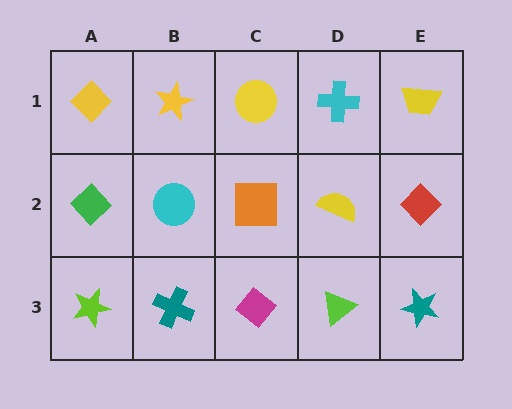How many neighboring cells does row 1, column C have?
3.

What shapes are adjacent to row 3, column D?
A yellow semicircle (row 2, column D), a magenta diamond (row 3, column C), a teal star (row 3, column E).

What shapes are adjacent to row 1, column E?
A red diamond (row 2, column E), a cyan cross (row 1, column D).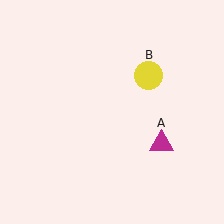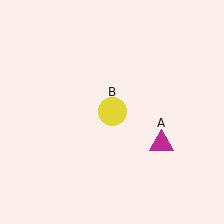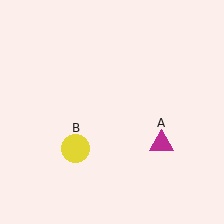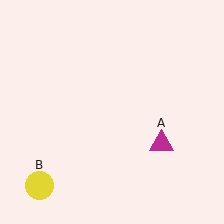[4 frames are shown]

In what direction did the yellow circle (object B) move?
The yellow circle (object B) moved down and to the left.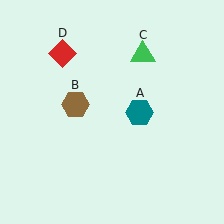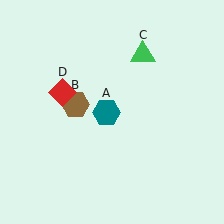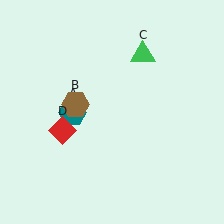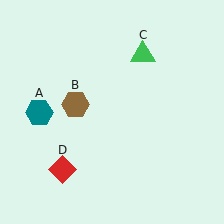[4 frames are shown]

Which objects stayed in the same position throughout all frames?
Brown hexagon (object B) and green triangle (object C) remained stationary.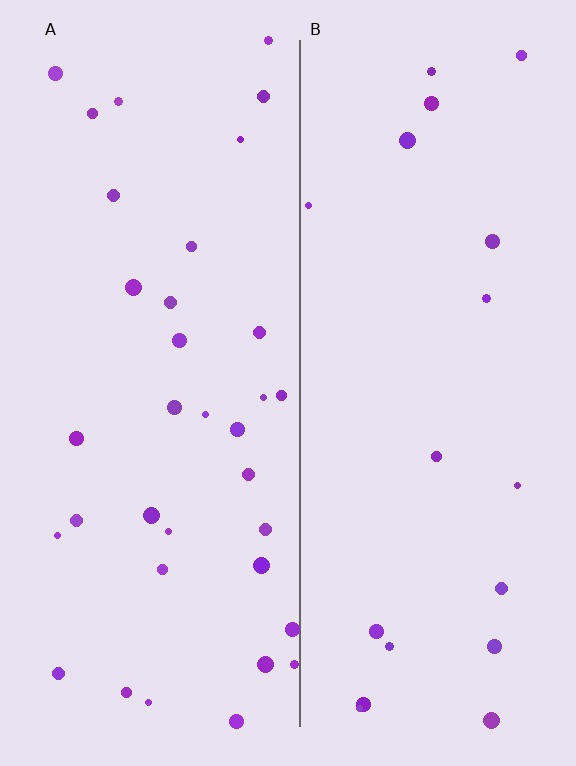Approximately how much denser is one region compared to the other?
Approximately 1.9× — region A over region B.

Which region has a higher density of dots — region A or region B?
A (the left).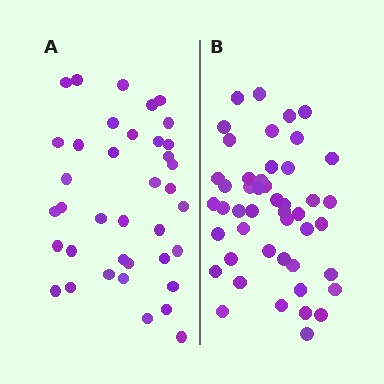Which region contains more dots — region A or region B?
Region B (the right region) has more dots.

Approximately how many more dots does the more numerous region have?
Region B has roughly 8 or so more dots than region A.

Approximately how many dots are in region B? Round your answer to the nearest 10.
About 50 dots. (The exact count is 47, which rounds to 50.)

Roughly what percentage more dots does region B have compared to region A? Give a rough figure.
About 25% more.